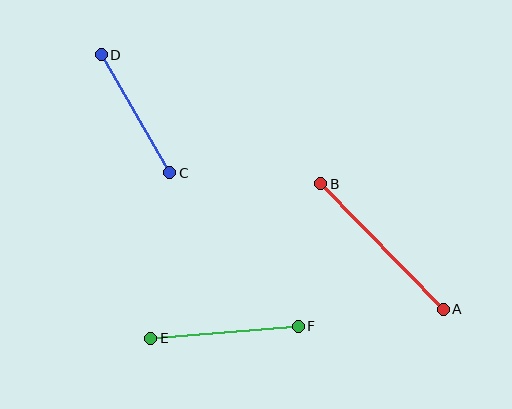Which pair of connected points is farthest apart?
Points A and B are farthest apart.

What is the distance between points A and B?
The distance is approximately 175 pixels.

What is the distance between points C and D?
The distance is approximately 136 pixels.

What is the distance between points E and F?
The distance is approximately 148 pixels.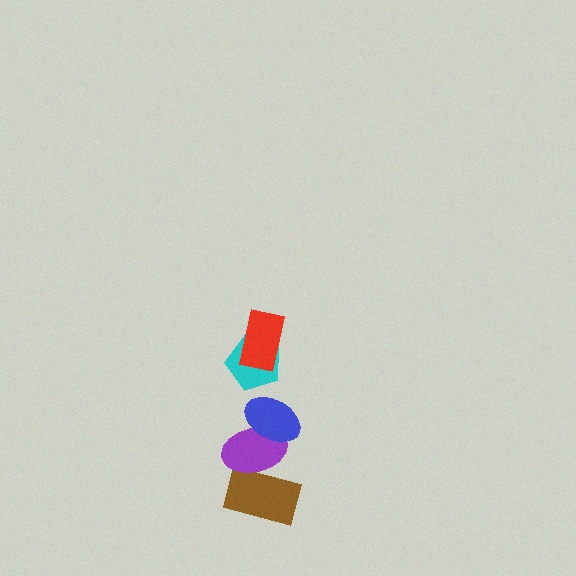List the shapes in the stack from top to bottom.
From top to bottom: the red rectangle, the cyan pentagon, the blue ellipse, the purple ellipse, the brown rectangle.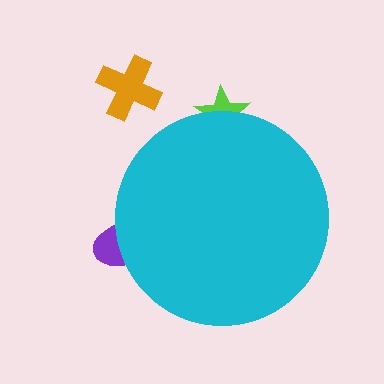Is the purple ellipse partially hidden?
Yes, the purple ellipse is partially hidden behind the cyan circle.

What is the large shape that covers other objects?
A cyan circle.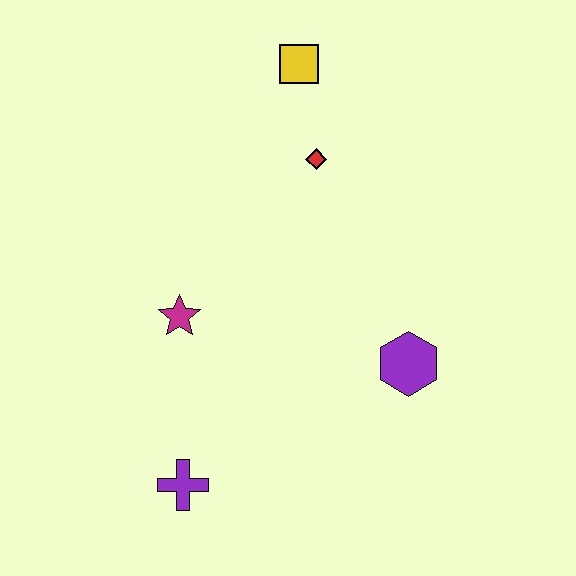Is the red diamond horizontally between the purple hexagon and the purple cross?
Yes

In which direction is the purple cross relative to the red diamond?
The purple cross is below the red diamond.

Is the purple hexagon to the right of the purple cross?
Yes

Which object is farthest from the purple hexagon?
The yellow square is farthest from the purple hexagon.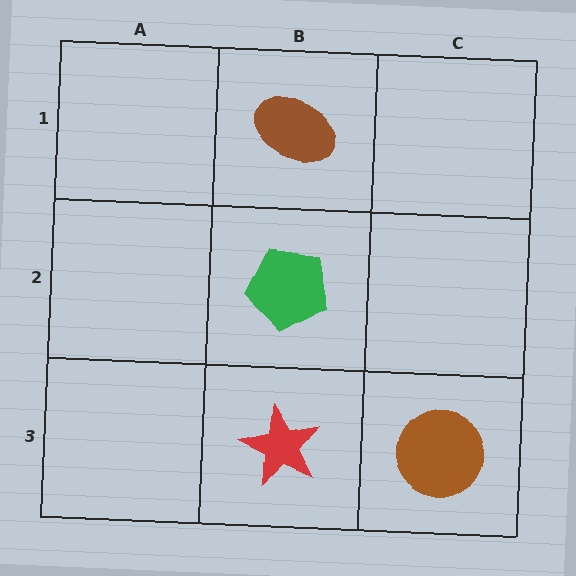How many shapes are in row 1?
1 shape.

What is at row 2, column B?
A green pentagon.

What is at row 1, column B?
A brown ellipse.